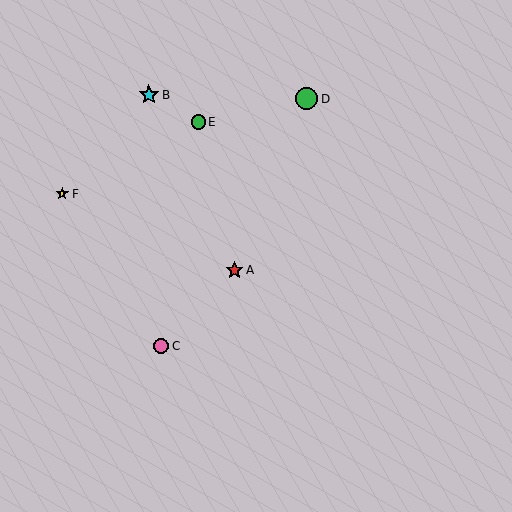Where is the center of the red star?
The center of the red star is at (235, 270).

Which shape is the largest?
The green circle (labeled D) is the largest.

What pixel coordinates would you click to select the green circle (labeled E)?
Click at (198, 122) to select the green circle E.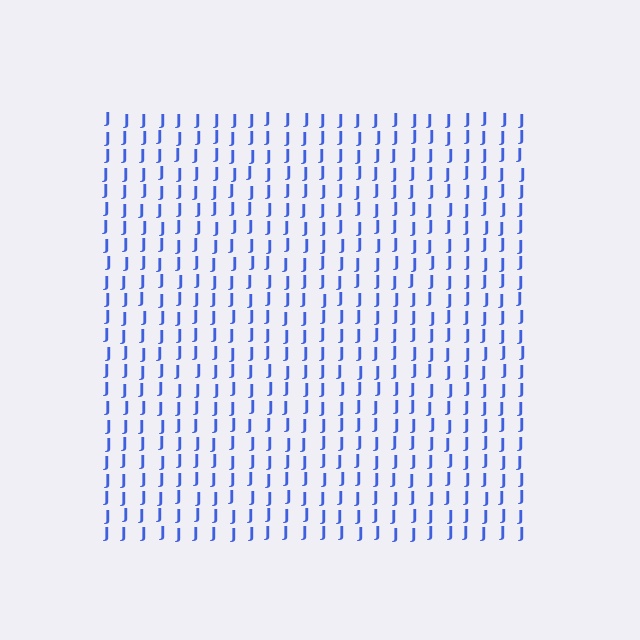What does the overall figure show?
The overall figure shows a square.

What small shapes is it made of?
It is made of small letter J's.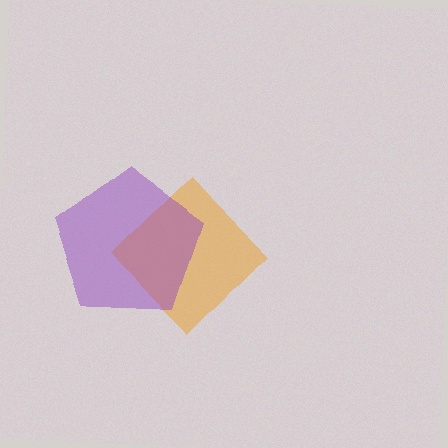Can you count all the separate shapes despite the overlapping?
Yes, there are 2 separate shapes.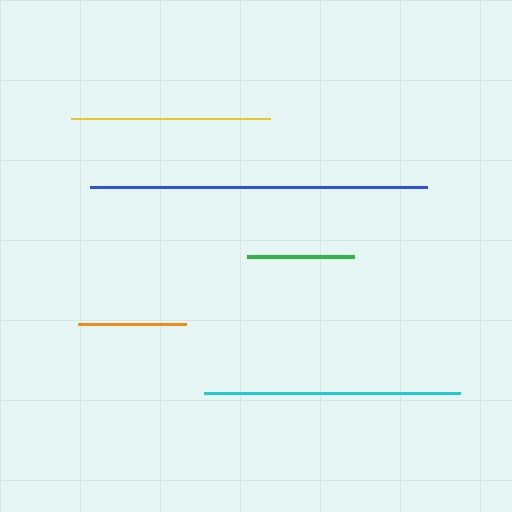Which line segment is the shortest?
The green line is the shortest at approximately 107 pixels.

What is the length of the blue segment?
The blue segment is approximately 337 pixels long.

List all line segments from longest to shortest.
From longest to shortest: blue, cyan, yellow, orange, green.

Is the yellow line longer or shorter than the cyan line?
The cyan line is longer than the yellow line.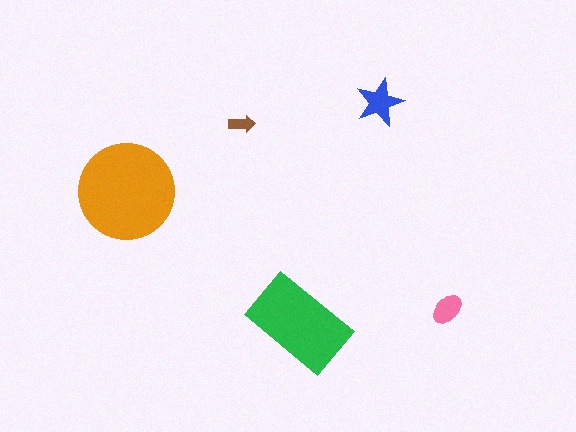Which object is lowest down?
The green rectangle is bottommost.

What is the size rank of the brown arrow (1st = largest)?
5th.